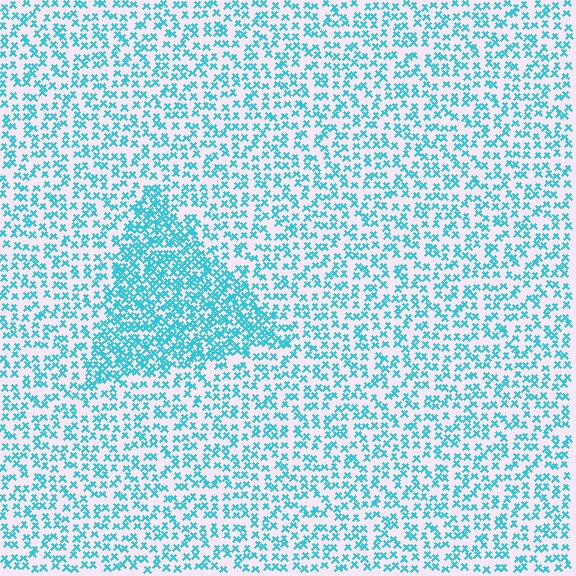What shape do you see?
I see a triangle.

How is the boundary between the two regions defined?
The boundary is defined by a change in element density (approximately 2.0x ratio). All elements are the same color, size, and shape.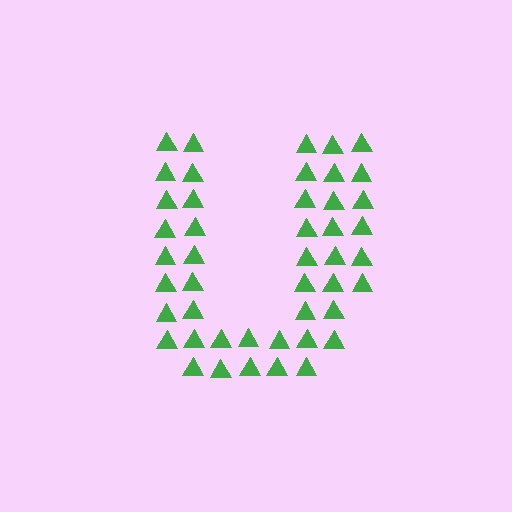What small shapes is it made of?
It is made of small triangles.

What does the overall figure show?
The overall figure shows the letter U.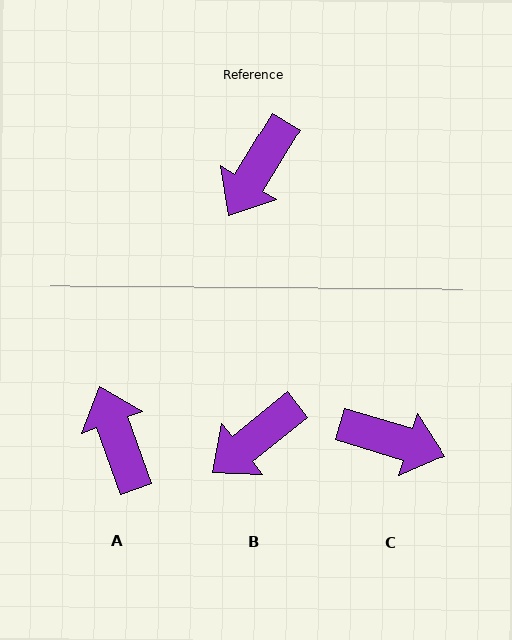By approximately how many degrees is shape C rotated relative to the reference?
Approximately 105 degrees counter-clockwise.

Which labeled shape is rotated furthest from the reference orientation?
A, about 129 degrees away.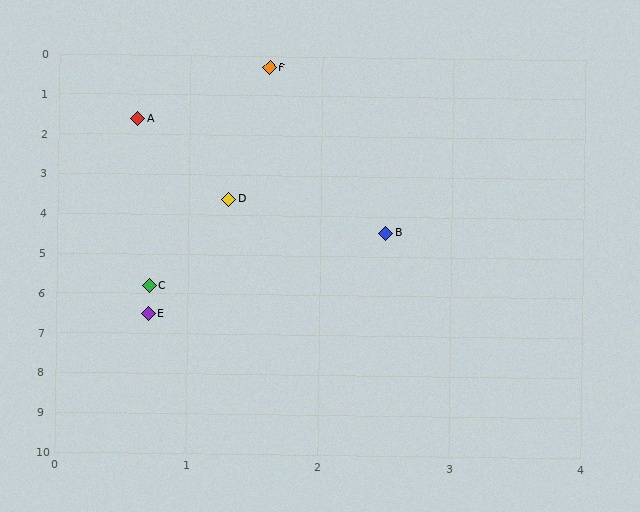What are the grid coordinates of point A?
Point A is at approximately (0.6, 1.6).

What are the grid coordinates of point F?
Point F is at approximately (1.6, 0.3).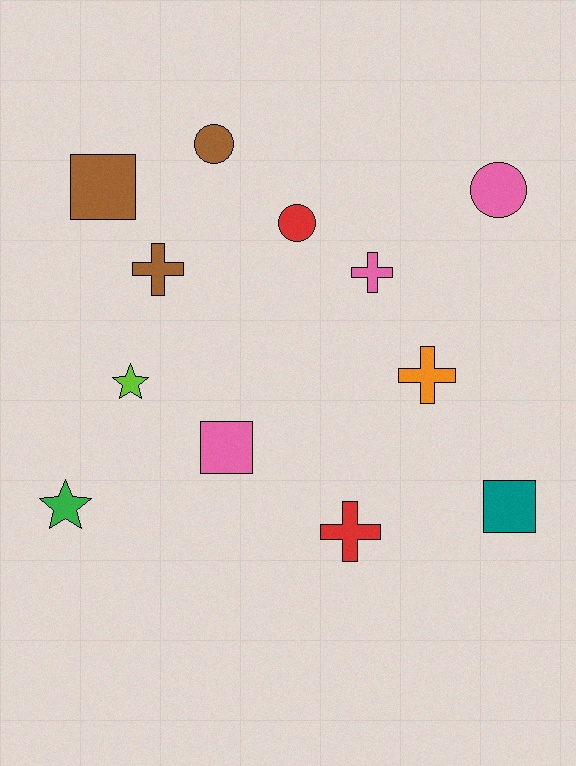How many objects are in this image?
There are 12 objects.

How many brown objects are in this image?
There are 3 brown objects.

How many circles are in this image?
There are 3 circles.